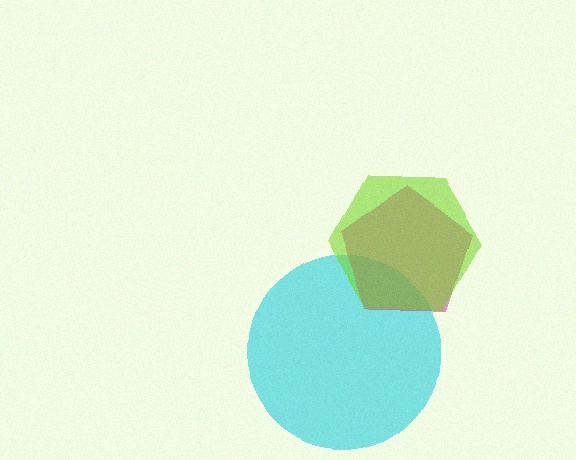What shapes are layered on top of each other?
The layered shapes are: a cyan circle, a magenta pentagon, a lime hexagon.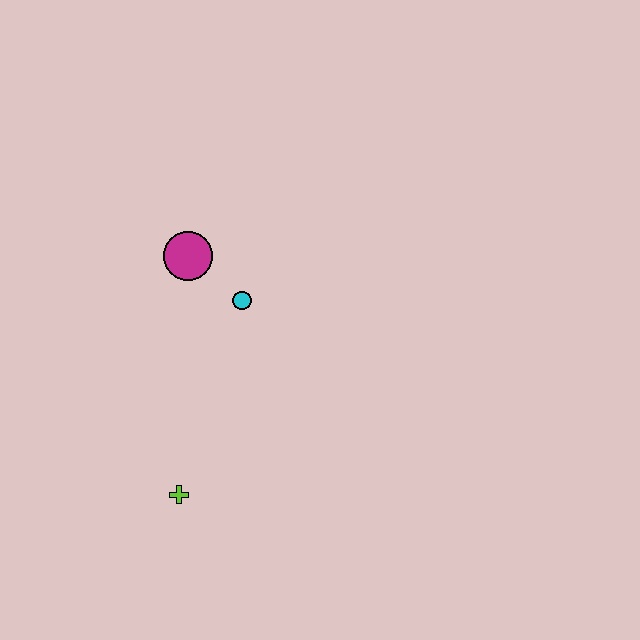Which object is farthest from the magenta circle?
The lime cross is farthest from the magenta circle.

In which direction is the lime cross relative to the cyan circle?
The lime cross is below the cyan circle.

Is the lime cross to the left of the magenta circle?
Yes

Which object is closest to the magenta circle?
The cyan circle is closest to the magenta circle.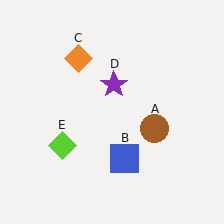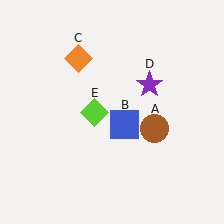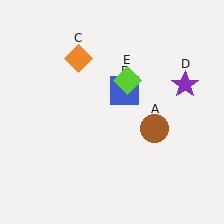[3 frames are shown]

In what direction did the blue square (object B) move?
The blue square (object B) moved up.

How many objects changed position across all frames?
3 objects changed position: blue square (object B), purple star (object D), lime diamond (object E).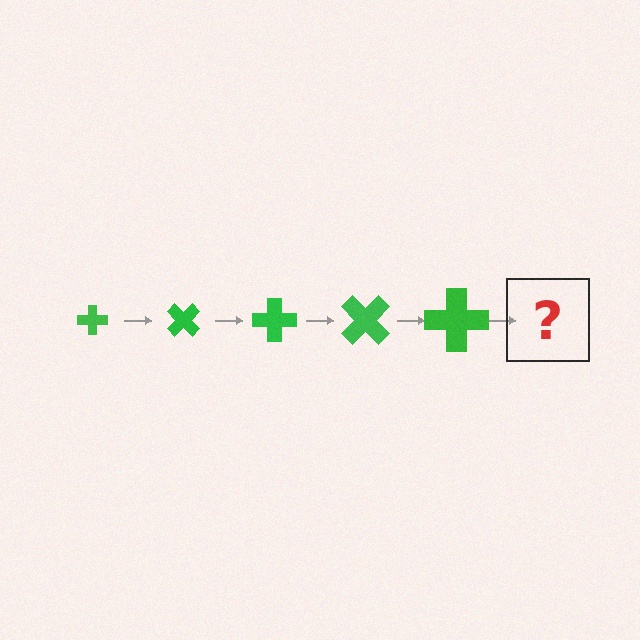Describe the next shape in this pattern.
It should be a cross, larger than the previous one and rotated 225 degrees from the start.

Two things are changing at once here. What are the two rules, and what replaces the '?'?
The two rules are that the cross grows larger each step and it rotates 45 degrees each step. The '?' should be a cross, larger than the previous one and rotated 225 degrees from the start.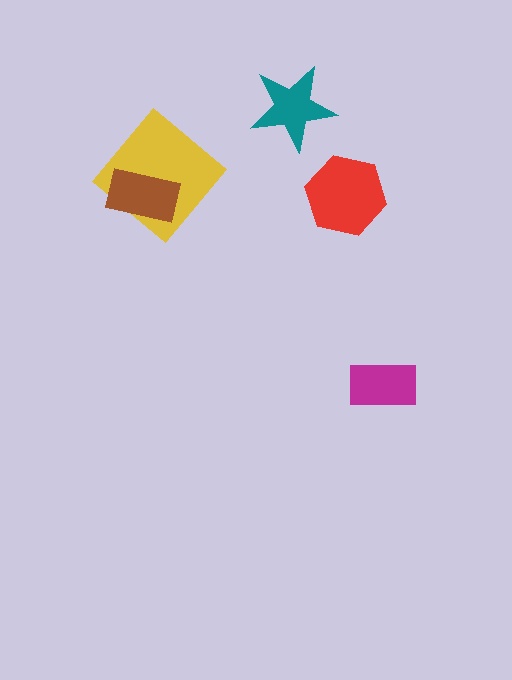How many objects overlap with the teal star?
0 objects overlap with the teal star.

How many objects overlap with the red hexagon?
0 objects overlap with the red hexagon.